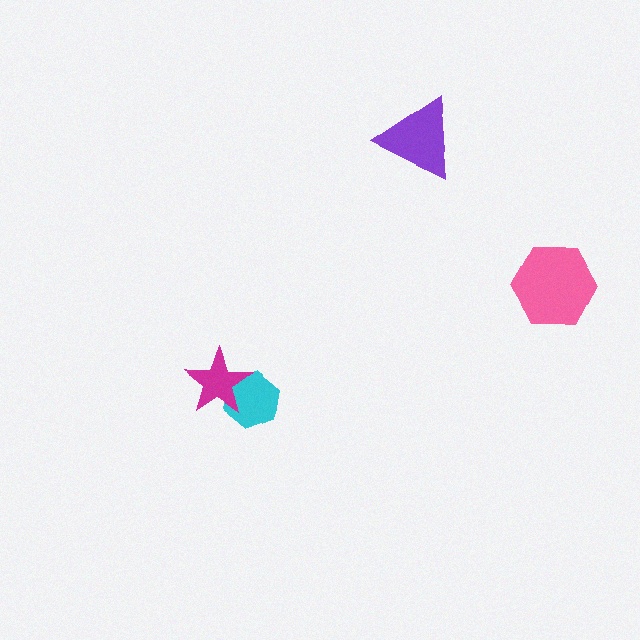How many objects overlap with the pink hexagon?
0 objects overlap with the pink hexagon.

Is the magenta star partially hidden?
No, no other shape covers it.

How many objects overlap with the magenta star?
1 object overlaps with the magenta star.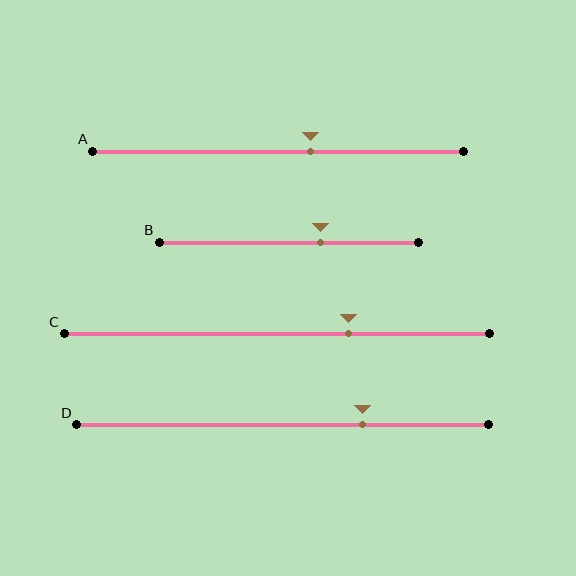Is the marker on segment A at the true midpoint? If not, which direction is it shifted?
No, the marker on segment A is shifted to the right by about 9% of the segment length.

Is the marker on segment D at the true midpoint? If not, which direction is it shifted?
No, the marker on segment D is shifted to the right by about 19% of the segment length.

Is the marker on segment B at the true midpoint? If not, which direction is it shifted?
No, the marker on segment B is shifted to the right by about 12% of the segment length.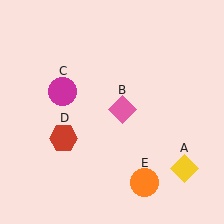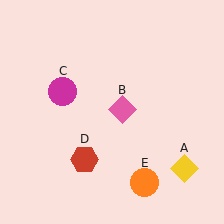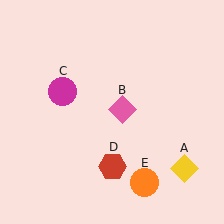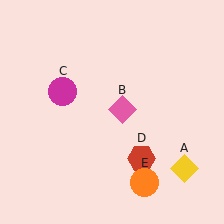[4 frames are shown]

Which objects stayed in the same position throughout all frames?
Yellow diamond (object A) and pink diamond (object B) and magenta circle (object C) and orange circle (object E) remained stationary.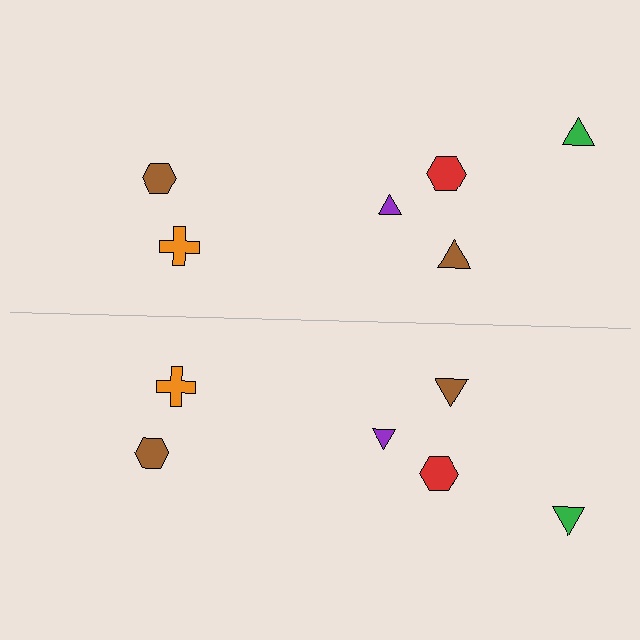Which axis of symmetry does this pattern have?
The pattern has a horizontal axis of symmetry running through the center of the image.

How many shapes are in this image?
There are 12 shapes in this image.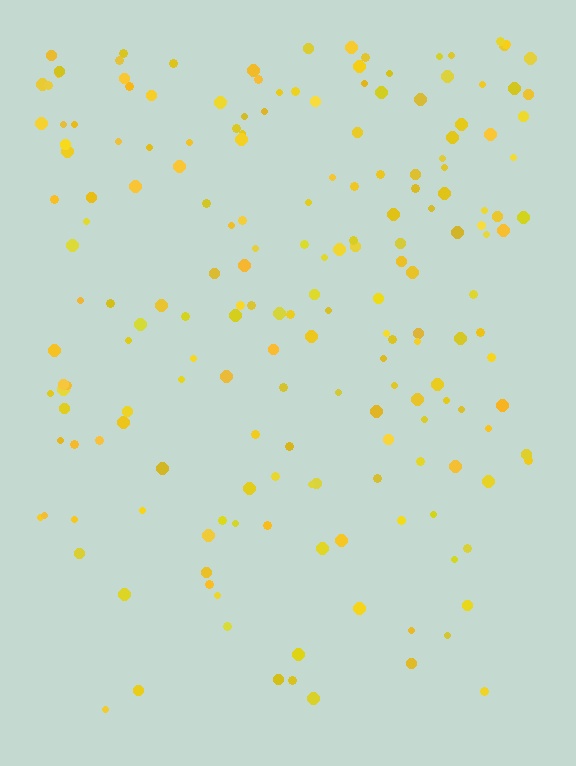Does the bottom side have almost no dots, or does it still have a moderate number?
Still a moderate number, just noticeably fewer than the top.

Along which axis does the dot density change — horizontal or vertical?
Vertical.